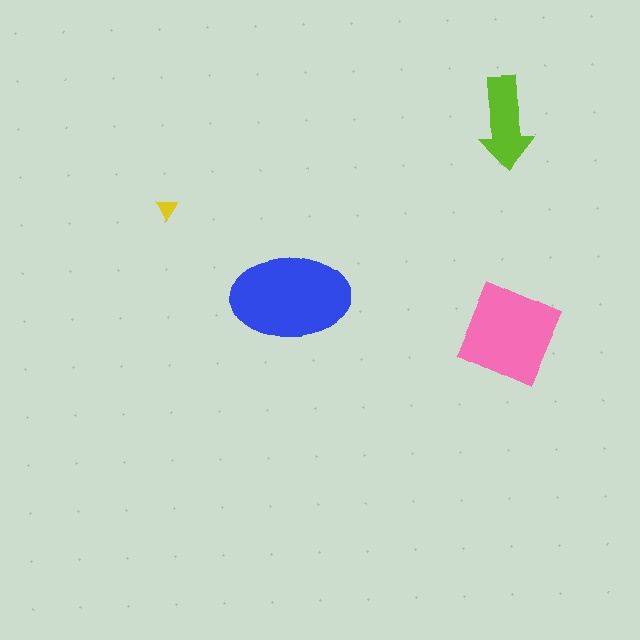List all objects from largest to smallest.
The blue ellipse, the pink square, the lime arrow, the yellow triangle.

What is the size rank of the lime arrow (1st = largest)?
3rd.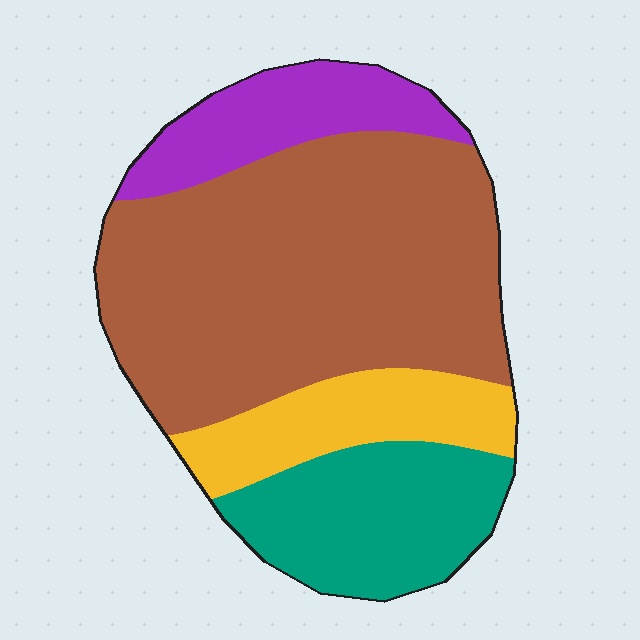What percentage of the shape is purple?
Purple takes up about one eighth (1/8) of the shape.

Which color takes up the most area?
Brown, at roughly 55%.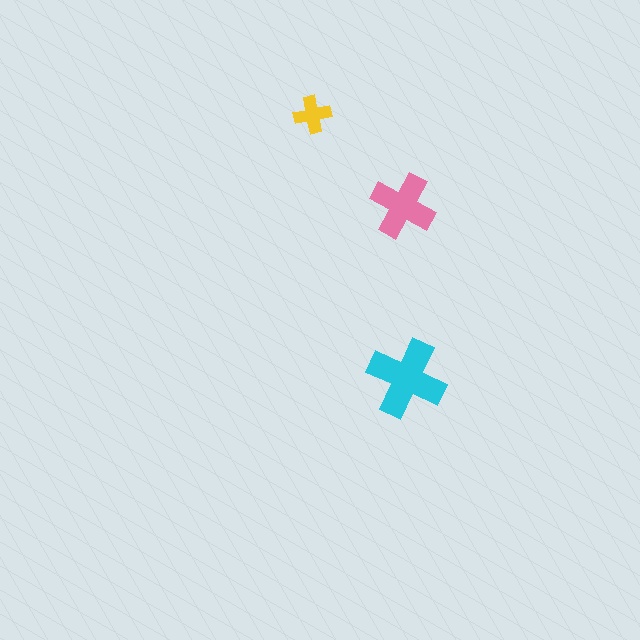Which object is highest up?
The yellow cross is topmost.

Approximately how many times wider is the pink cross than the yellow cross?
About 1.5 times wider.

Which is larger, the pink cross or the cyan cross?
The cyan one.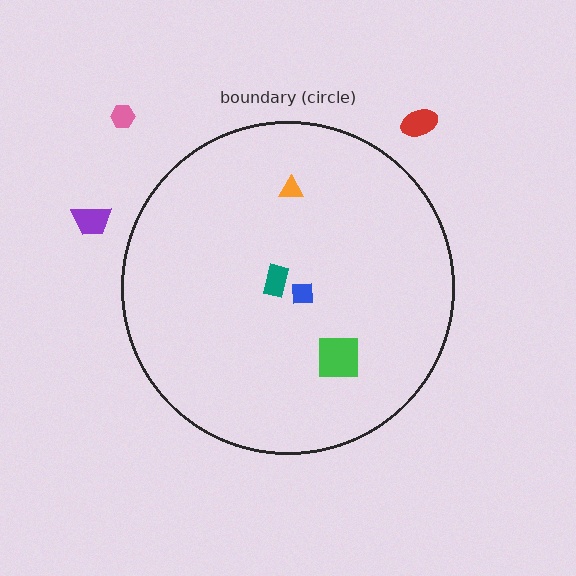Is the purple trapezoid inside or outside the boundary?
Outside.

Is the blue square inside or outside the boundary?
Inside.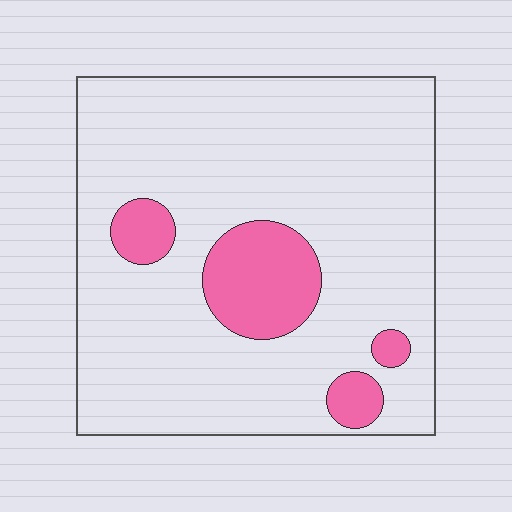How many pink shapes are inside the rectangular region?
4.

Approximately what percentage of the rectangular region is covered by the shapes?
Approximately 15%.